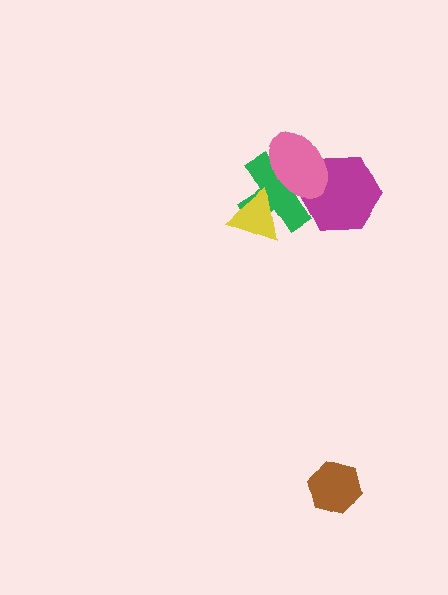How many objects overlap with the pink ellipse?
2 objects overlap with the pink ellipse.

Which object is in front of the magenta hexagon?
The pink ellipse is in front of the magenta hexagon.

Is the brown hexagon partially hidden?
No, no other shape covers it.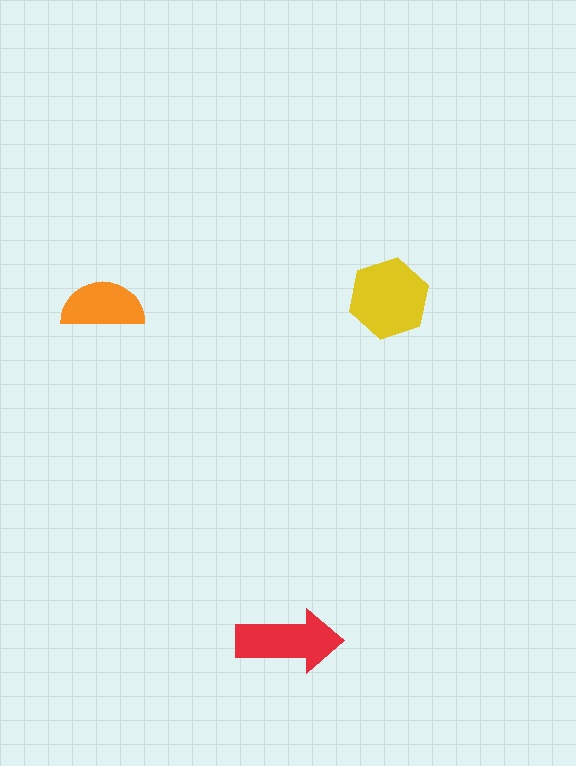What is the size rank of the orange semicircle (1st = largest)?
3rd.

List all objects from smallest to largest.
The orange semicircle, the red arrow, the yellow hexagon.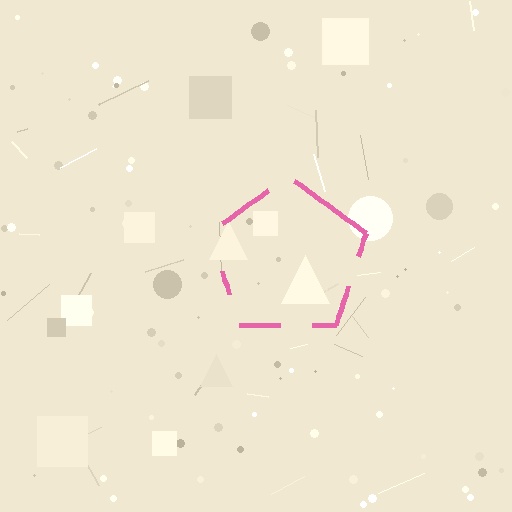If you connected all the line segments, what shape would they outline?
They would outline a pentagon.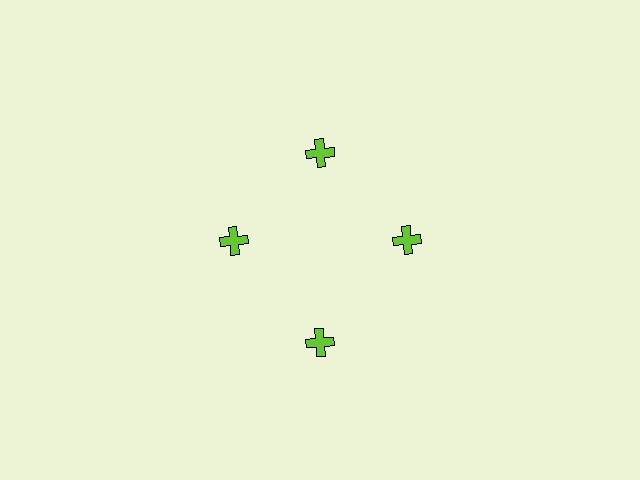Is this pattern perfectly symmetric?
No. The 4 lime crosses are arranged in a ring, but one element near the 6 o'clock position is pushed outward from the center, breaking the 4-fold rotational symmetry.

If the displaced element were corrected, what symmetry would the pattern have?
It would have 4-fold rotational symmetry — the pattern would map onto itself every 90 degrees.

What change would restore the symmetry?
The symmetry would be restored by moving it inward, back onto the ring so that all 4 crosses sit at equal angles and equal distance from the center.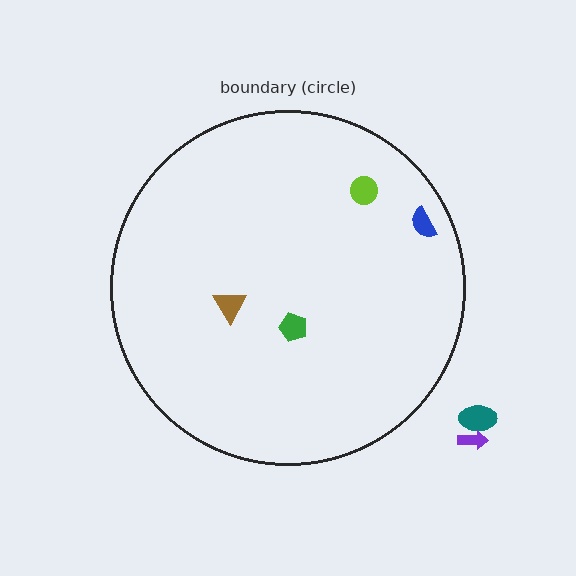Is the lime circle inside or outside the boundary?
Inside.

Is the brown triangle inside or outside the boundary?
Inside.